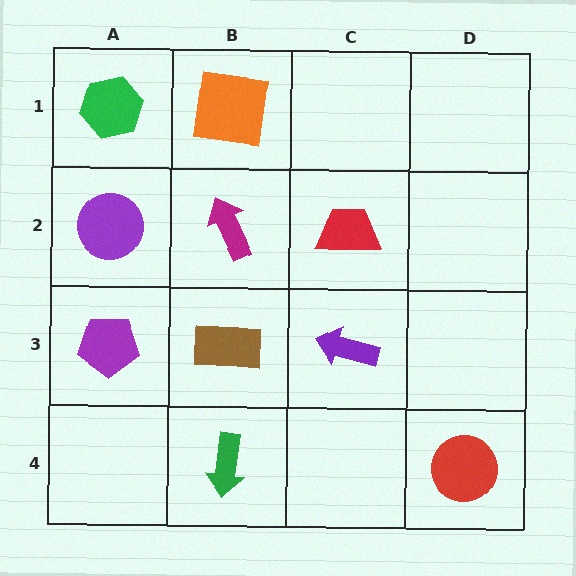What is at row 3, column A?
A purple pentagon.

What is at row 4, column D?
A red circle.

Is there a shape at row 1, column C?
No, that cell is empty.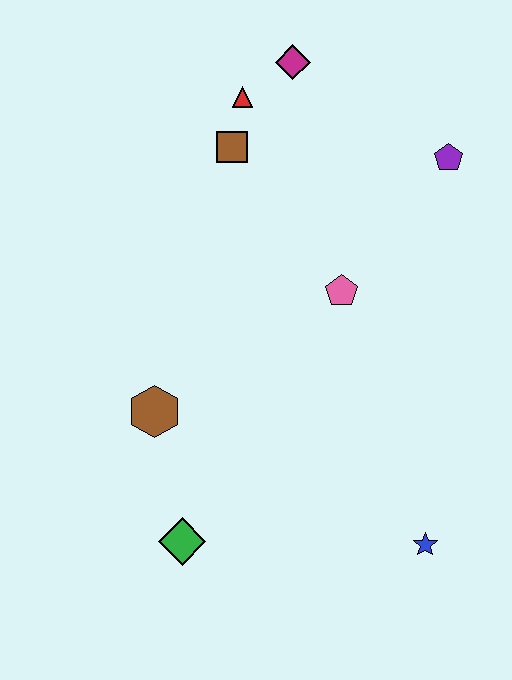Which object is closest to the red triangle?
The brown square is closest to the red triangle.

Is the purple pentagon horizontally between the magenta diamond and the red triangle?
No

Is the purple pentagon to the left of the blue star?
No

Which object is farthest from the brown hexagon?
The purple pentagon is farthest from the brown hexagon.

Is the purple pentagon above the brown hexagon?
Yes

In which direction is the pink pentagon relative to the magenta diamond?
The pink pentagon is below the magenta diamond.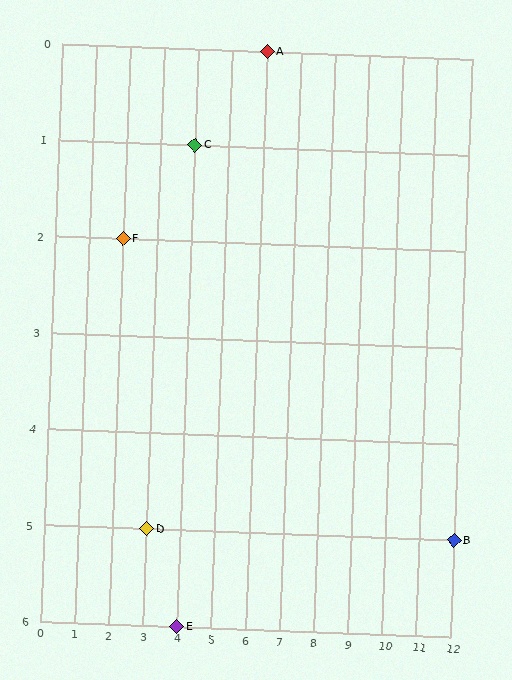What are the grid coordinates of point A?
Point A is at grid coordinates (6, 0).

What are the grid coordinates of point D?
Point D is at grid coordinates (3, 5).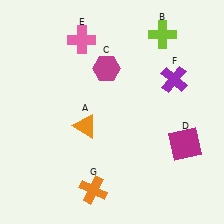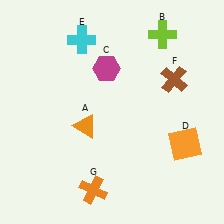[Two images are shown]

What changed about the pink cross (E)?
In Image 1, E is pink. In Image 2, it changed to cyan.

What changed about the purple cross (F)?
In Image 1, F is purple. In Image 2, it changed to brown.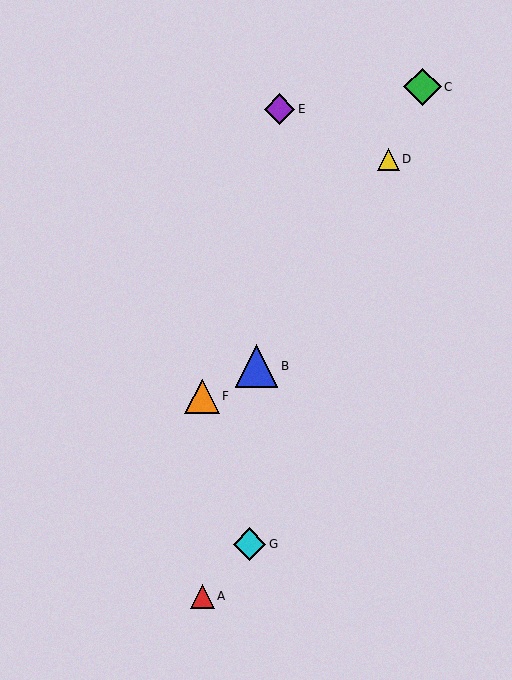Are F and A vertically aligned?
Yes, both are at x≈202.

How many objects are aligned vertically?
2 objects (A, F) are aligned vertically.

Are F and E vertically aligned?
No, F is at x≈202 and E is at x≈279.